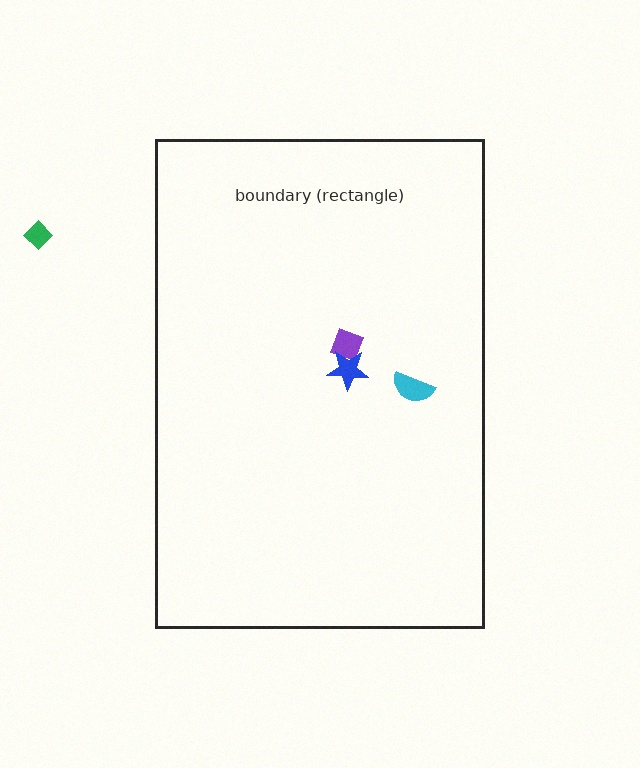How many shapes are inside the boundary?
3 inside, 1 outside.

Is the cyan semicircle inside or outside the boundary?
Inside.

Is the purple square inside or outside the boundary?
Inside.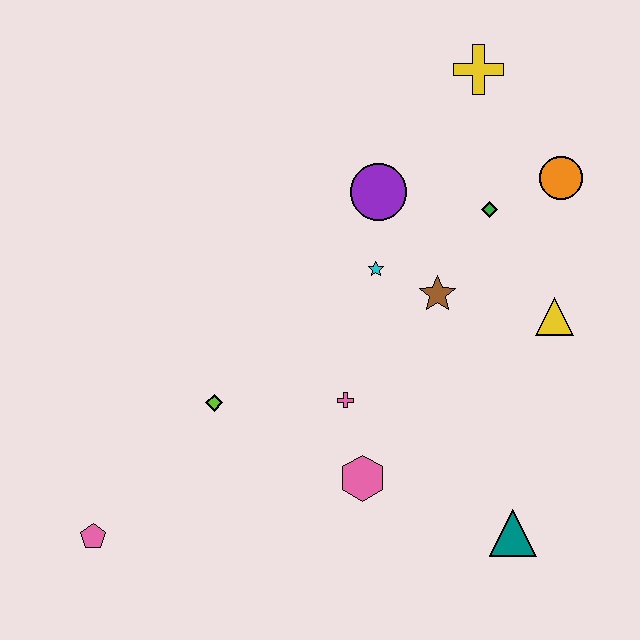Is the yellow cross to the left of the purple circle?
No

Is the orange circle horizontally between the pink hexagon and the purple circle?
No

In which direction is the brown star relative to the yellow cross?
The brown star is below the yellow cross.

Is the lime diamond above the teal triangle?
Yes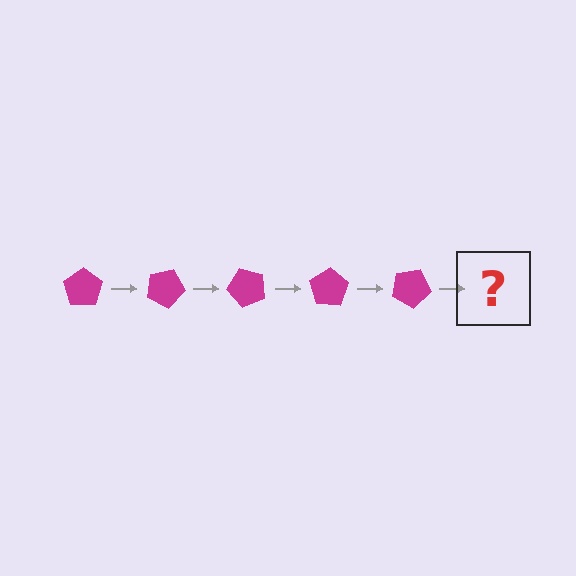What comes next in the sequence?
The next element should be a magenta pentagon rotated 125 degrees.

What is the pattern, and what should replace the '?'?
The pattern is that the pentagon rotates 25 degrees each step. The '?' should be a magenta pentagon rotated 125 degrees.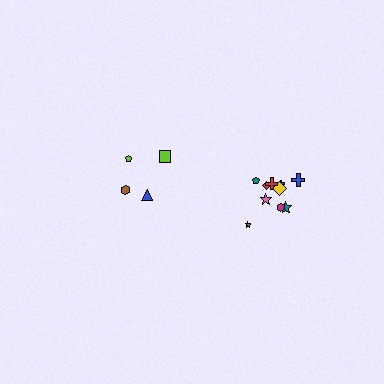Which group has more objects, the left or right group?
The right group.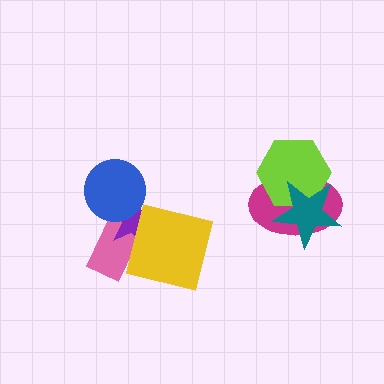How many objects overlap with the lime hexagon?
2 objects overlap with the lime hexagon.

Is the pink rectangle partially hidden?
Yes, it is partially covered by another shape.